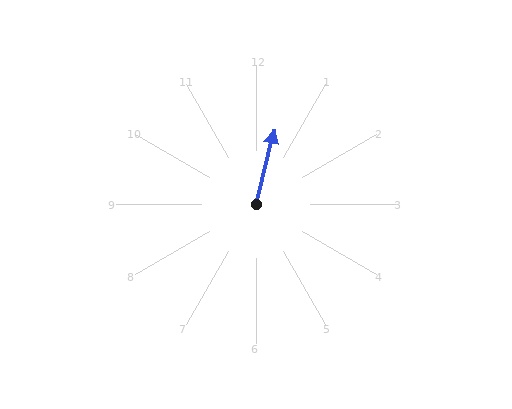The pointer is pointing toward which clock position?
Roughly 12 o'clock.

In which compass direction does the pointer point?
North.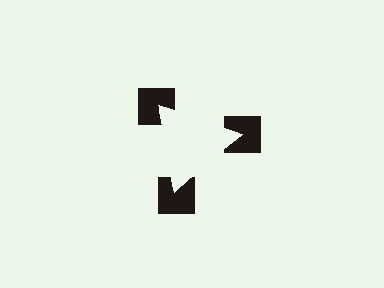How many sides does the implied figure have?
3 sides.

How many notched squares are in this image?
There are 3 — one at each vertex of the illusory triangle.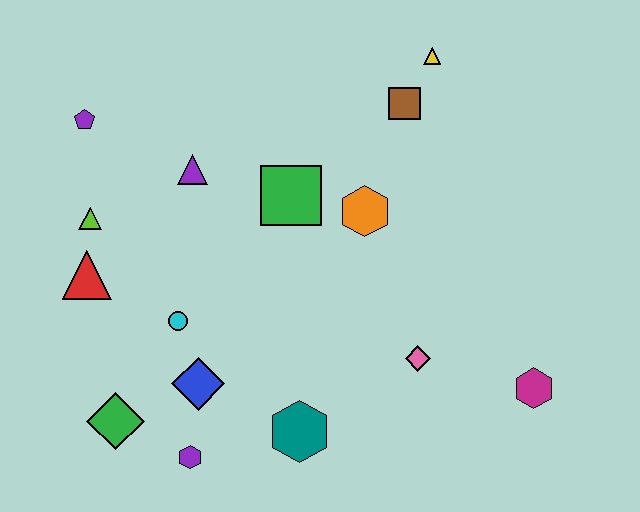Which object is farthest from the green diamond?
The yellow triangle is farthest from the green diamond.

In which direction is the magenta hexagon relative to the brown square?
The magenta hexagon is below the brown square.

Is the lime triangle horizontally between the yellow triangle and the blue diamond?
No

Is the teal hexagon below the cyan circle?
Yes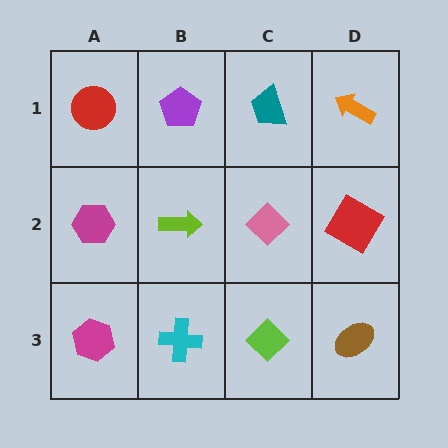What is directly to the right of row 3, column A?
A cyan cross.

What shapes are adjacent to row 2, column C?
A teal trapezoid (row 1, column C), a lime diamond (row 3, column C), a lime arrow (row 2, column B), a red diamond (row 2, column D).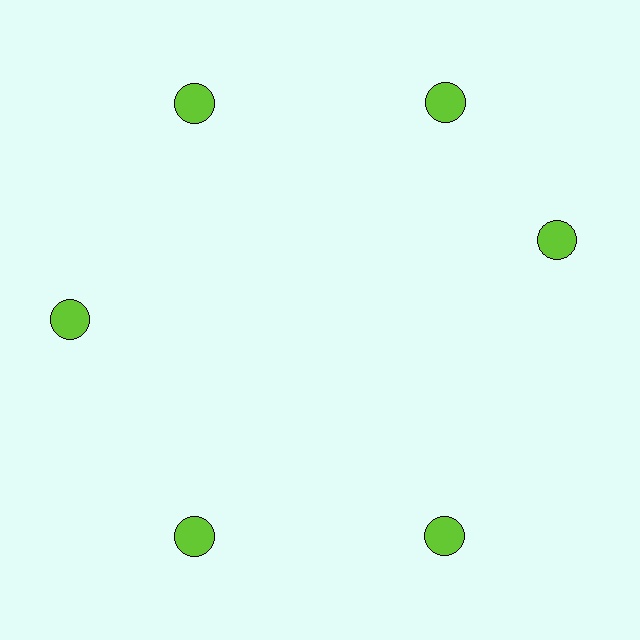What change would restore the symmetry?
The symmetry would be restored by rotating it back into even spacing with its neighbors so that all 6 circles sit at equal angles and equal distance from the center.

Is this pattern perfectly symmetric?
No. The 6 lime circles are arranged in a ring, but one element near the 3 o'clock position is rotated out of alignment along the ring, breaking the 6-fold rotational symmetry.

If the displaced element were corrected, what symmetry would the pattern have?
It would have 6-fold rotational symmetry — the pattern would map onto itself every 60 degrees.